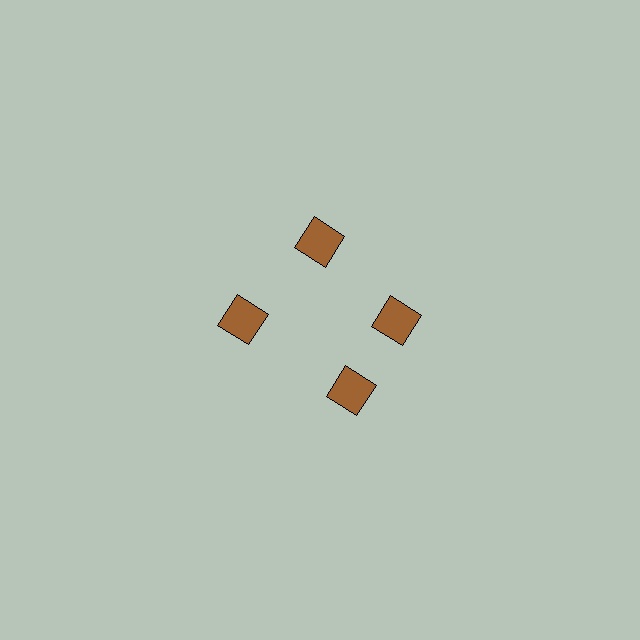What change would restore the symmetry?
The symmetry would be restored by rotating it back into even spacing with its neighbors so that all 4 squares sit at equal angles and equal distance from the center.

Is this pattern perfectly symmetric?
No. The 4 brown squares are arranged in a ring, but one element near the 6 o'clock position is rotated out of alignment along the ring, breaking the 4-fold rotational symmetry.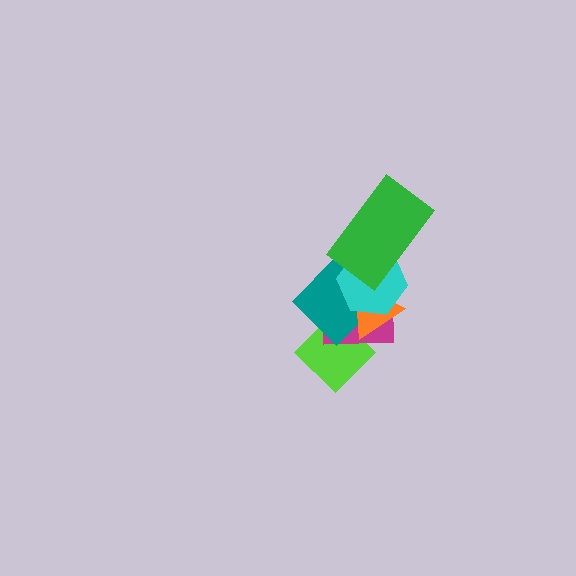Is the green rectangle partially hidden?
No, no other shape covers it.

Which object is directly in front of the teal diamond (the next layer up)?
The orange triangle is directly in front of the teal diamond.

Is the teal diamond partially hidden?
Yes, it is partially covered by another shape.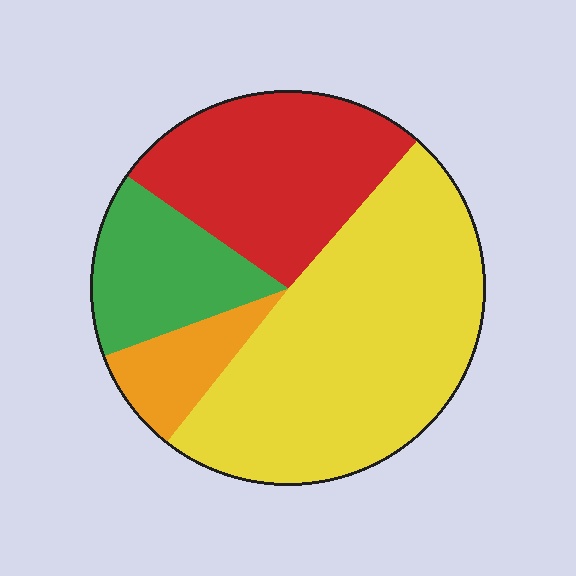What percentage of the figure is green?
Green takes up less than a quarter of the figure.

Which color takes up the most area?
Yellow, at roughly 50%.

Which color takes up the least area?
Orange, at roughly 10%.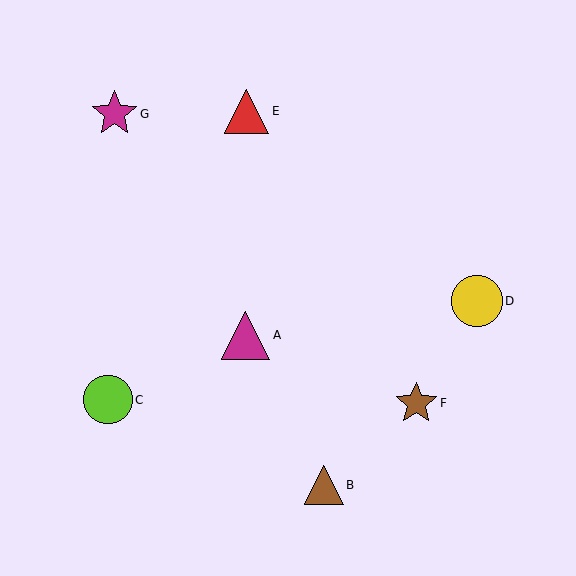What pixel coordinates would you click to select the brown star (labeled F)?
Click at (416, 403) to select the brown star F.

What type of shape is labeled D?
Shape D is a yellow circle.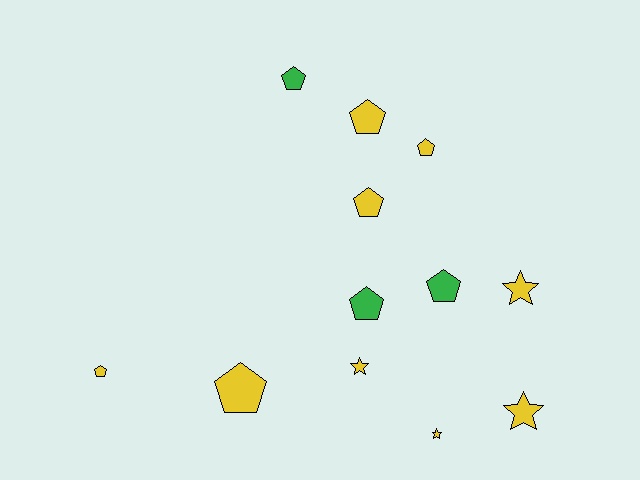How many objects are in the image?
There are 12 objects.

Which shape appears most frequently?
Pentagon, with 8 objects.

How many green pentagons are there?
There are 3 green pentagons.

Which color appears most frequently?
Yellow, with 9 objects.